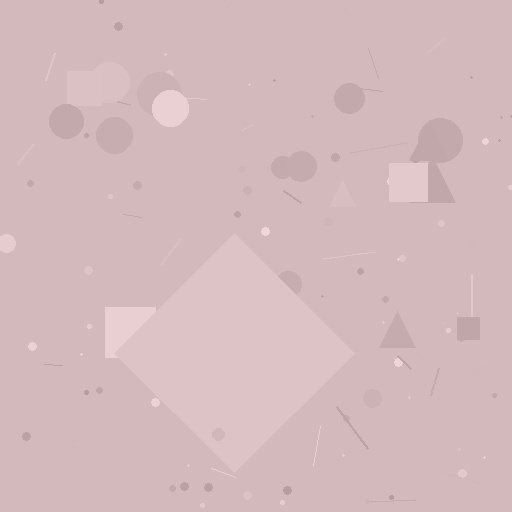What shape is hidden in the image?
A diamond is hidden in the image.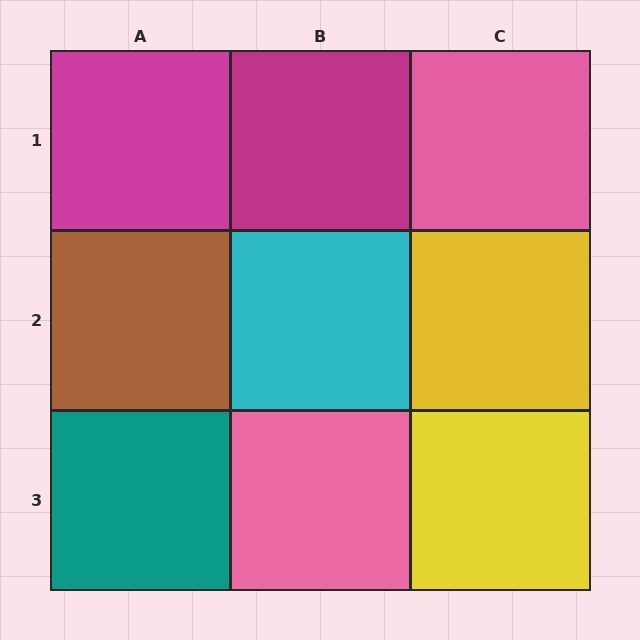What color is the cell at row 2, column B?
Cyan.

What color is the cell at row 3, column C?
Yellow.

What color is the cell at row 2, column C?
Yellow.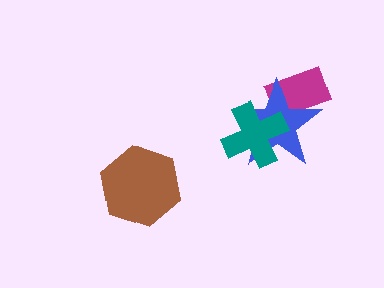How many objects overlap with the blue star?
2 objects overlap with the blue star.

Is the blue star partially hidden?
Yes, it is partially covered by another shape.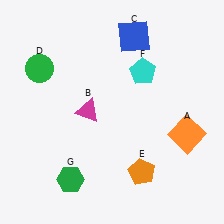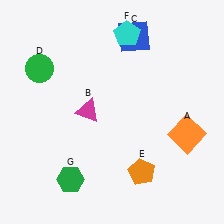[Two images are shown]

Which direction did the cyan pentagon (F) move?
The cyan pentagon (F) moved up.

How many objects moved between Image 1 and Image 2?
1 object moved between the two images.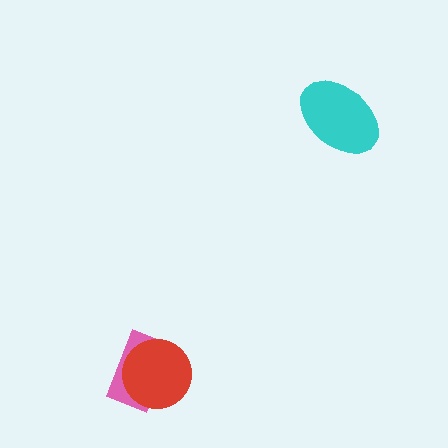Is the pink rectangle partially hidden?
Yes, it is partially covered by another shape.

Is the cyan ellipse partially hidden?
No, no other shape covers it.